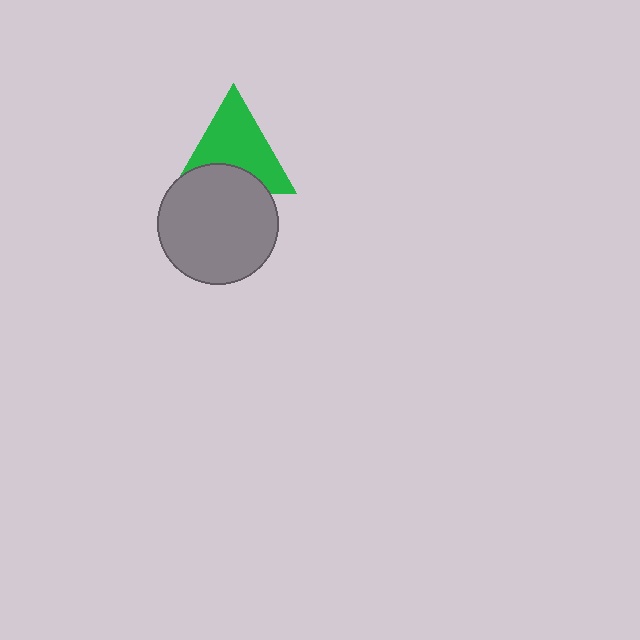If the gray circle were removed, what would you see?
You would see the complete green triangle.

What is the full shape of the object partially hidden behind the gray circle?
The partially hidden object is a green triangle.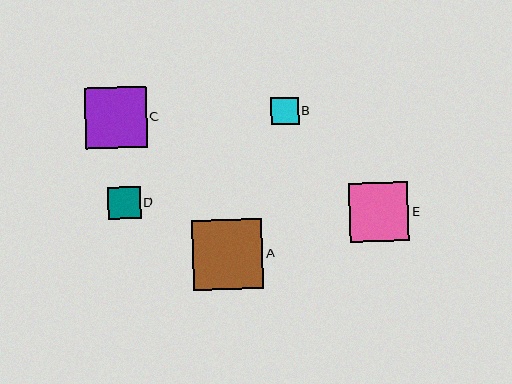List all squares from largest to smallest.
From largest to smallest: A, C, E, D, B.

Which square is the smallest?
Square B is the smallest with a size of approximately 27 pixels.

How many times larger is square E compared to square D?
Square E is approximately 1.8 times the size of square D.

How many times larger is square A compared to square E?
Square A is approximately 1.2 times the size of square E.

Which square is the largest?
Square A is the largest with a size of approximately 70 pixels.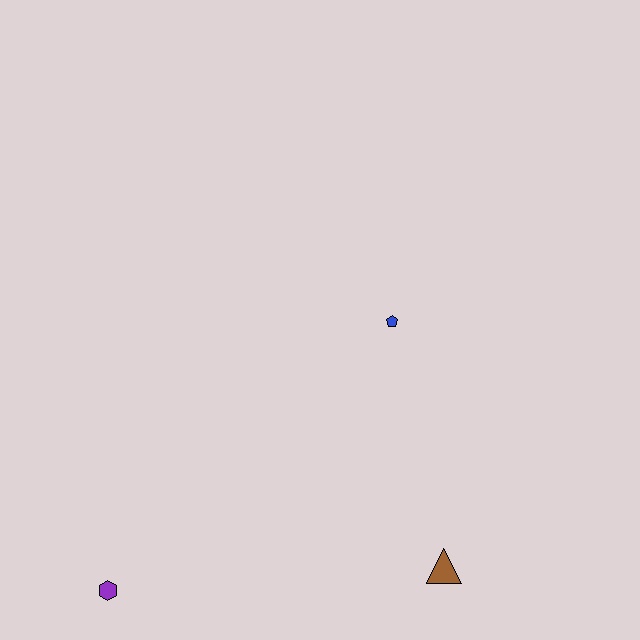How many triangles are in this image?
There is 1 triangle.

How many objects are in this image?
There are 3 objects.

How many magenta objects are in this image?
There are no magenta objects.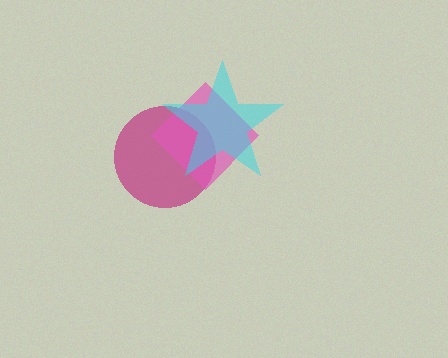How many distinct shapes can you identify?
There are 3 distinct shapes: a magenta circle, a pink diamond, a cyan star.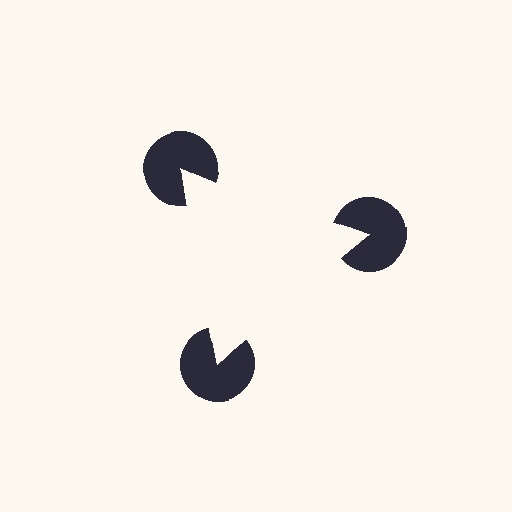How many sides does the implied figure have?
3 sides.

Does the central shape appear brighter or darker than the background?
It typically appears slightly brighter than the background, even though no actual brightness change is drawn.